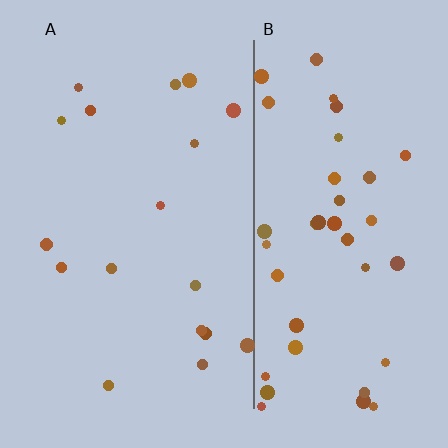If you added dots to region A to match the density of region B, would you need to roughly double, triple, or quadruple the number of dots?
Approximately double.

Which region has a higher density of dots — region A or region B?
B (the right).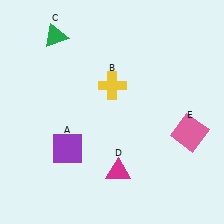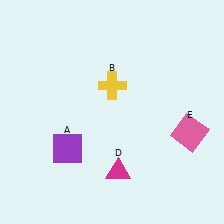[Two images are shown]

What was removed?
The green triangle (C) was removed in Image 2.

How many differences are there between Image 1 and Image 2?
There is 1 difference between the two images.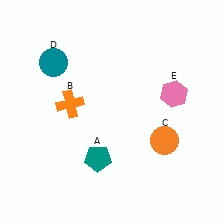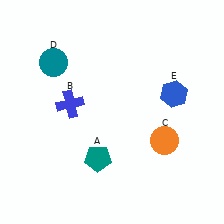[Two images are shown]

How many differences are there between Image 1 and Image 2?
There are 2 differences between the two images.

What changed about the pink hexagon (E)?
In Image 1, E is pink. In Image 2, it changed to blue.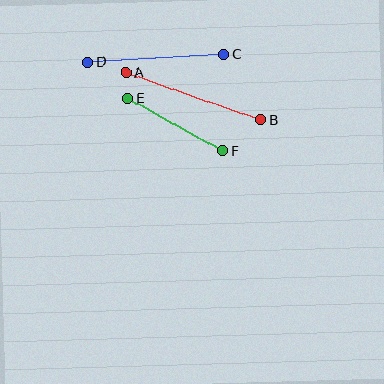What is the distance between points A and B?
The distance is approximately 143 pixels.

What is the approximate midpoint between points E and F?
The midpoint is at approximately (175, 125) pixels.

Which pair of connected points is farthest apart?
Points A and B are farthest apart.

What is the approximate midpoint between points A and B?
The midpoint is at approximately (193, 96) pixels.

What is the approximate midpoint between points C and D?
The midpoint is at approximately (156, 58) pixels.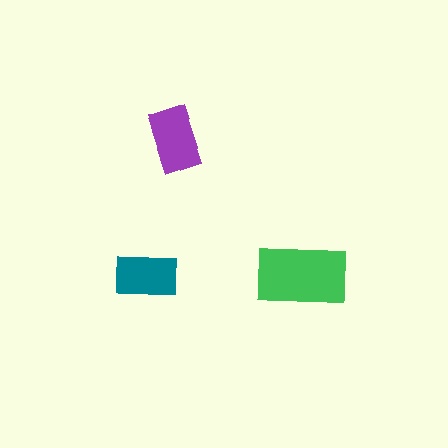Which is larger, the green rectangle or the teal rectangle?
The green one.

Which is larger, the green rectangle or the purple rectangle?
The green one.